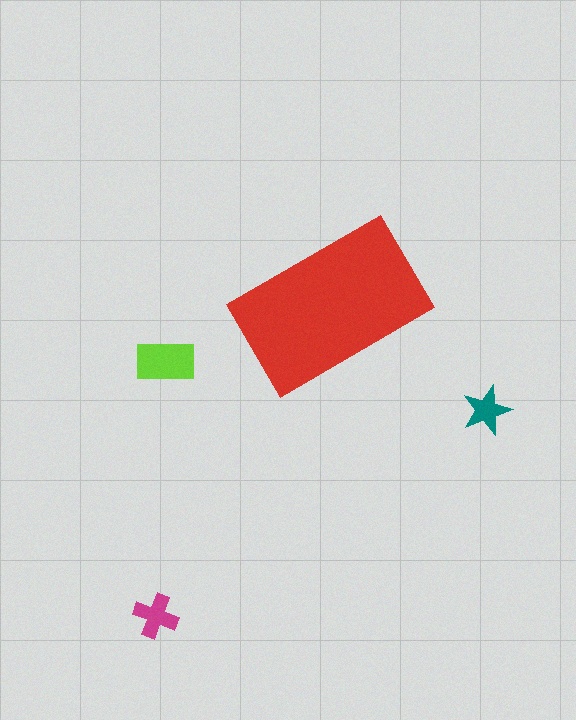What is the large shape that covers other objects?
A red rectangle.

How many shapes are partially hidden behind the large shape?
0 shapes are partially hidden.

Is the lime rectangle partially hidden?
No, the lime rectangle is fully visible.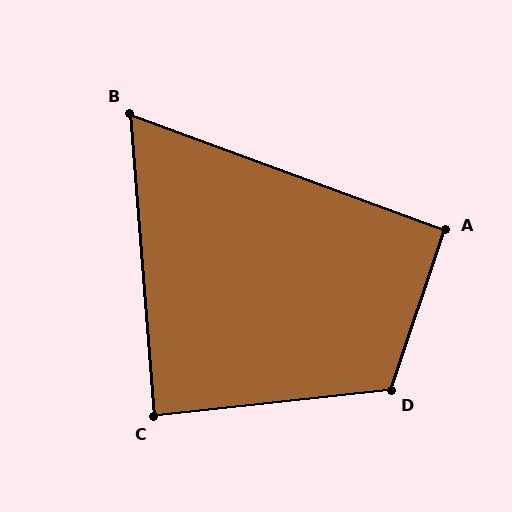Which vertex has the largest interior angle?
D, at approximately 115 degrees.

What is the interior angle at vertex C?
Approximately 88 degrees (approximately right).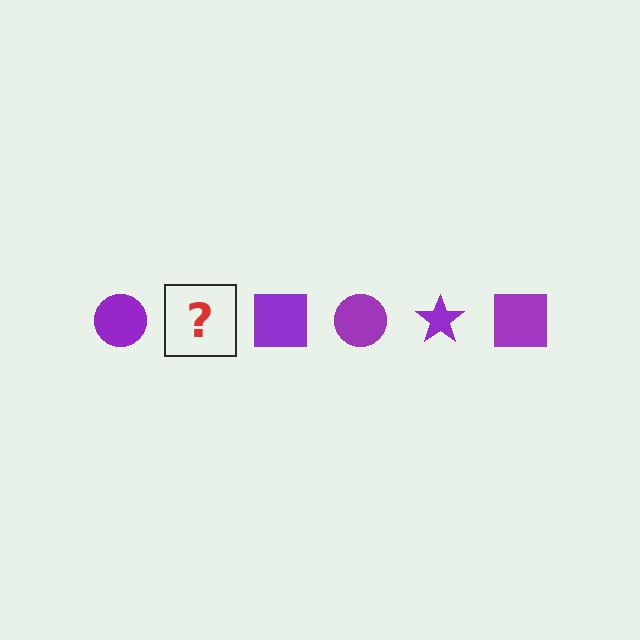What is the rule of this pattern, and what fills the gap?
The rule is that the pattern cycles through circle, star, square shapes in purple. The gap should be filled with a purple star.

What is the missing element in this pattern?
The missing element is a purple star.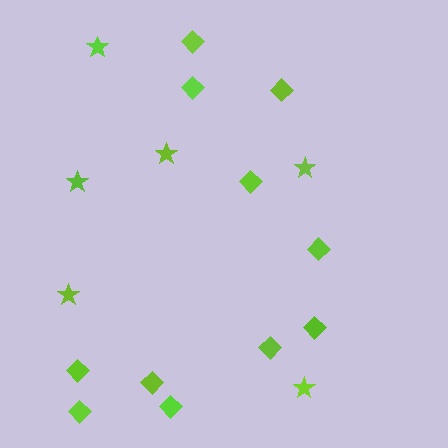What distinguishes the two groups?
There are 2 groups: one group of stars (6) and one group of diamonds (11).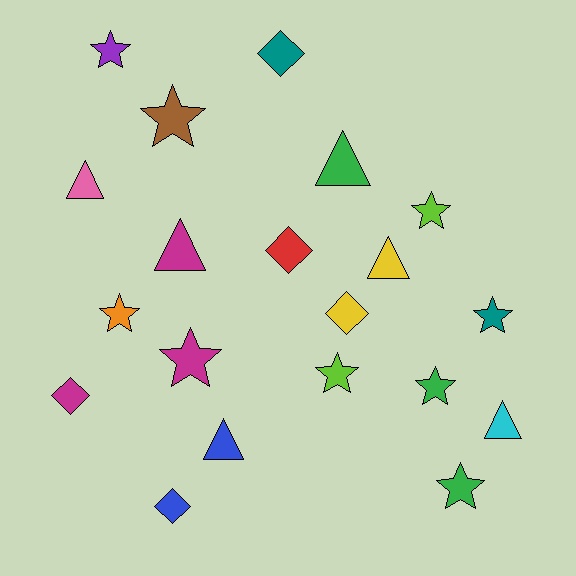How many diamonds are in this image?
There are 5 diamonds.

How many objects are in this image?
There are 20 objects.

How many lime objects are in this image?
There are 2 lime objects.